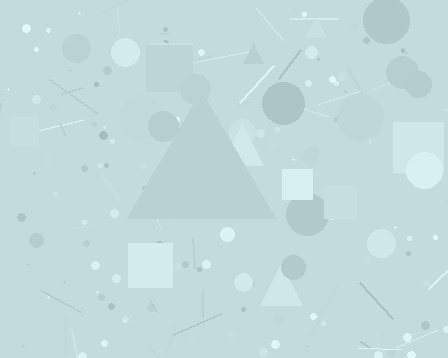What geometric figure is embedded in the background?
A triangle is embedded in the background.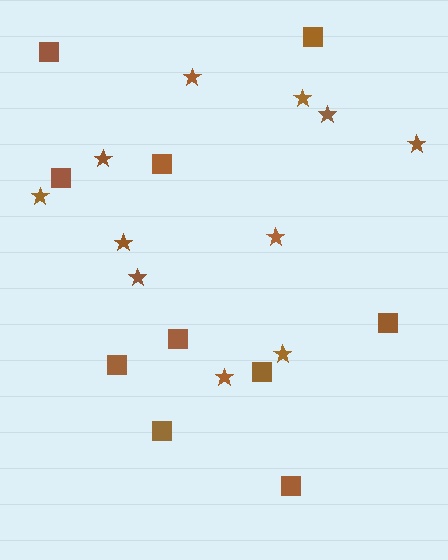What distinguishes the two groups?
There are 2 groups: one group of stars (11) and one group of squares (10).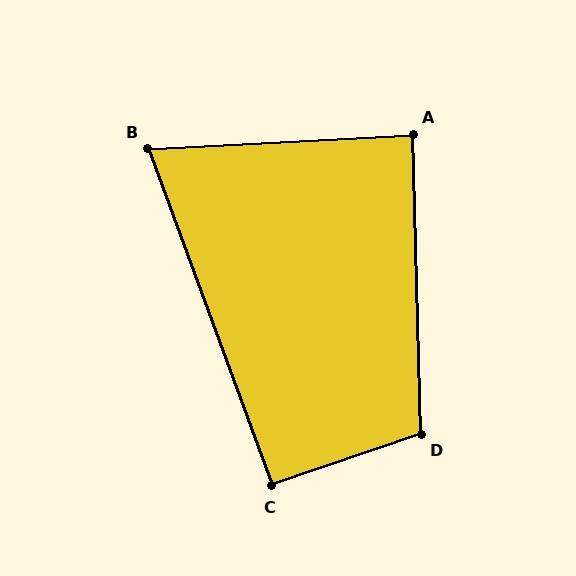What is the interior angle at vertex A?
Approximately 89 degrees (approximately right).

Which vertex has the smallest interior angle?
B, at approximately 73 degrees.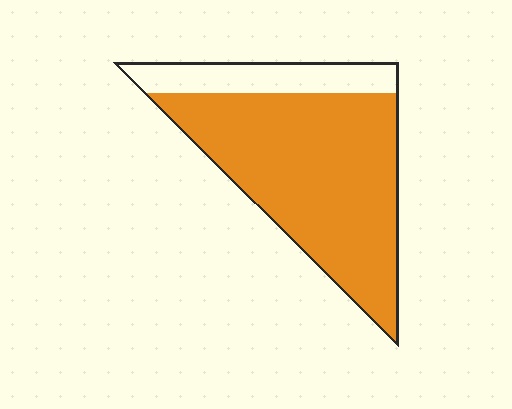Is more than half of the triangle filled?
Yes.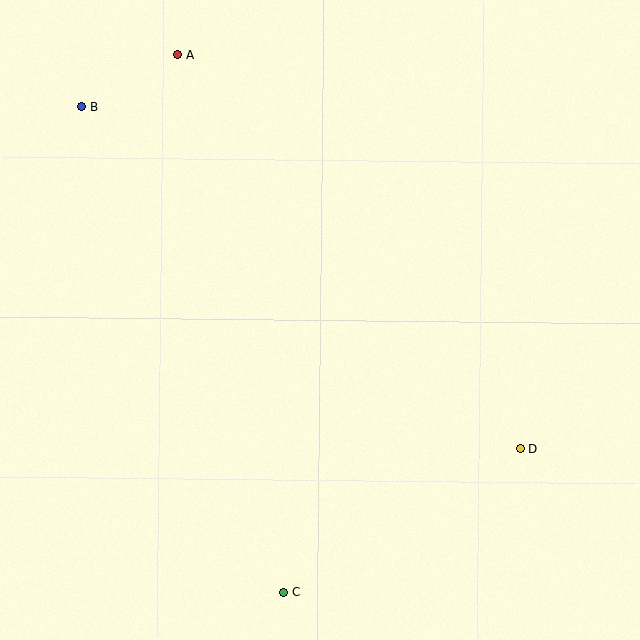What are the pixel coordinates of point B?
Point B is at (82, 107).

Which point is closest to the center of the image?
Point D at (520, 449) is closest to the center.